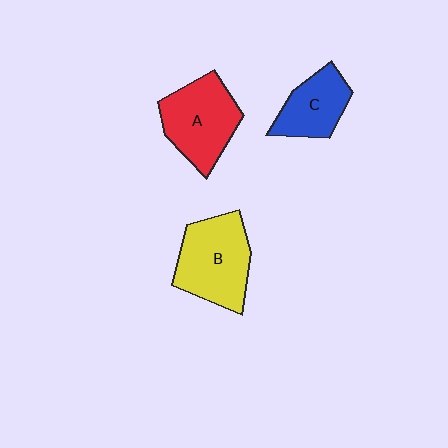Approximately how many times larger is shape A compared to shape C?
Approximately 1.4 times.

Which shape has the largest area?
Shape B (yellow).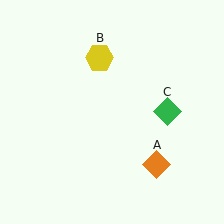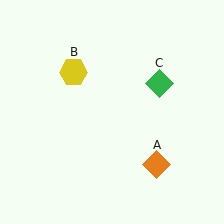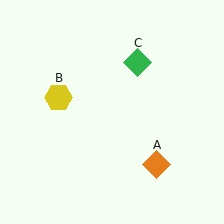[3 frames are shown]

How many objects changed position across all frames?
2 objects changed position: yellow hexagon (object B), green diamond (object C).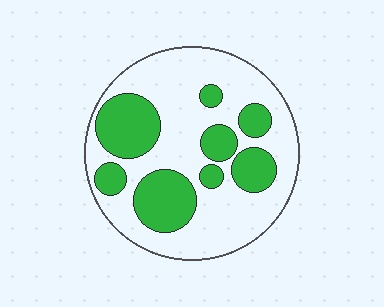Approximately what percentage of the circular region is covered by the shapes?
Approximately 35%.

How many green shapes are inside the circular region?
8.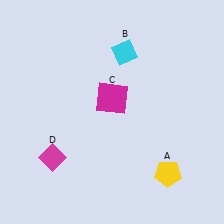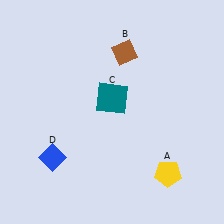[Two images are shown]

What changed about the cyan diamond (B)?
In Image 1, B is cyan. In Image 2, it changed to brown.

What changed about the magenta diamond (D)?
In Image 1, D is magenta. In Image 2, it changed to blue.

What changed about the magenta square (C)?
In Image 1, C is magenta. In Image 2, it changed to teal.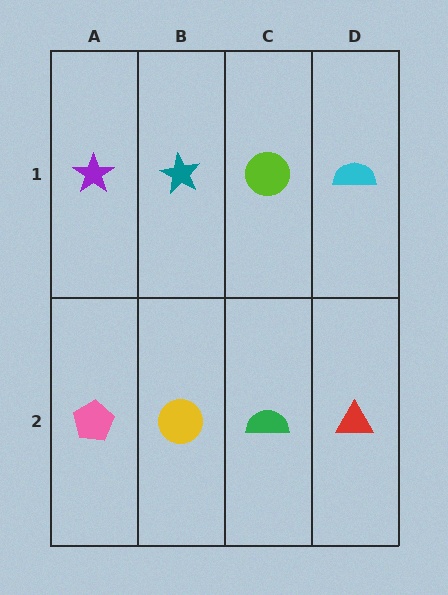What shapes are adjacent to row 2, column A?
A purple star (row 1, column A), a yellow circle (row 2, column B).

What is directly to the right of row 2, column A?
A yellow circle.